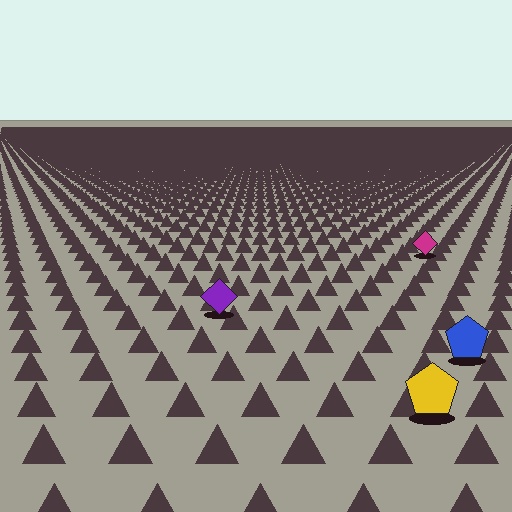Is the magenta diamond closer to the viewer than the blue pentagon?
No. The blue pentagon is closer — you can tell from the texture gradient: the ground texture is coarser near it.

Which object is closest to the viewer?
The yellow pentagon is closest. The texture marks near it are larger and more spread out.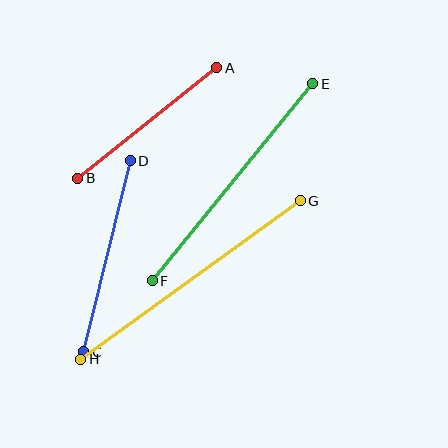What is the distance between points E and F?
The distance is approximately 254 pixels.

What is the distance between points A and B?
The distance is approximately 178 pixels.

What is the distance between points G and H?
The distance is approximately 271 pixels.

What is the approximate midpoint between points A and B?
The midpoint is at approximately (147, 123) pixels.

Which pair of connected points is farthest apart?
Points G and H are farthest apart.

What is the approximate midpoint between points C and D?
The midpoint is at approximately (107, 256) pixels.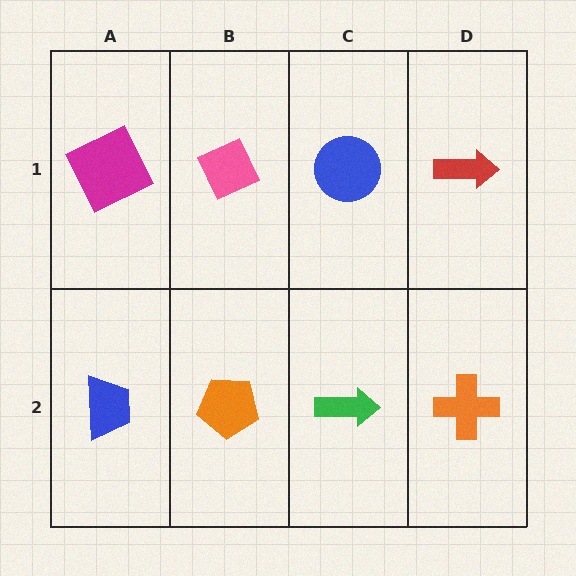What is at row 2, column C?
A green arrow.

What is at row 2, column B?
An orange pentagon.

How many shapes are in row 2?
4 shapes.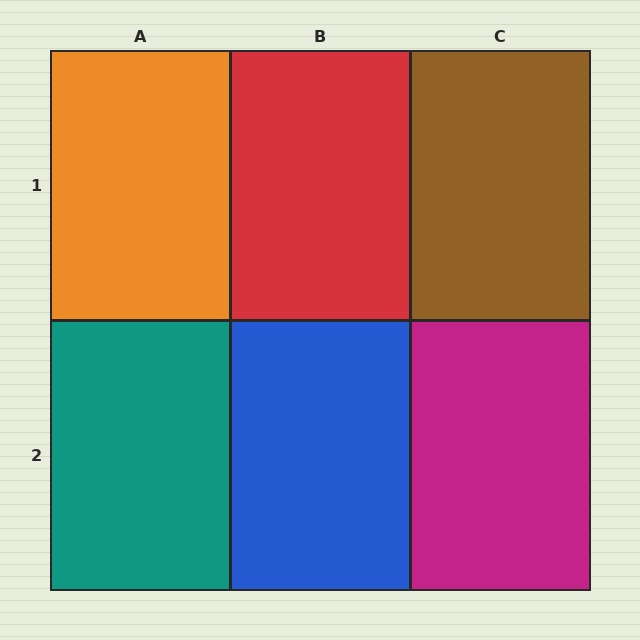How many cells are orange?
1 cell is orange.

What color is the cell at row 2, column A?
Teal.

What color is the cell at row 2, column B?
Blue.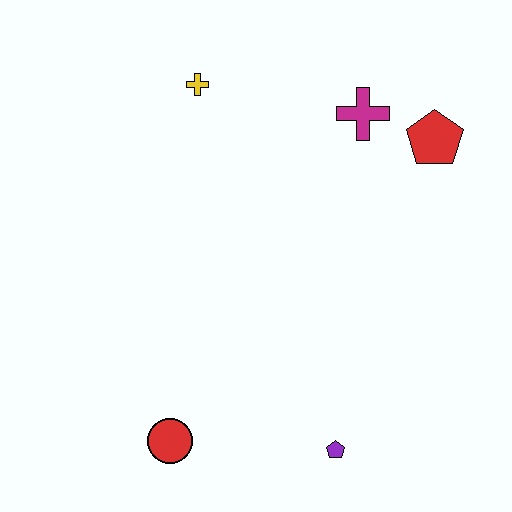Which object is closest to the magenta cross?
The red pentagon is closest to the magenta cross.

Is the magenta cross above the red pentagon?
Yes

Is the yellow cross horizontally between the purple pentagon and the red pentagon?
No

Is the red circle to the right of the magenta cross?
No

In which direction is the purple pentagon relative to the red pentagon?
The purple pentagon is below the red pentagon.